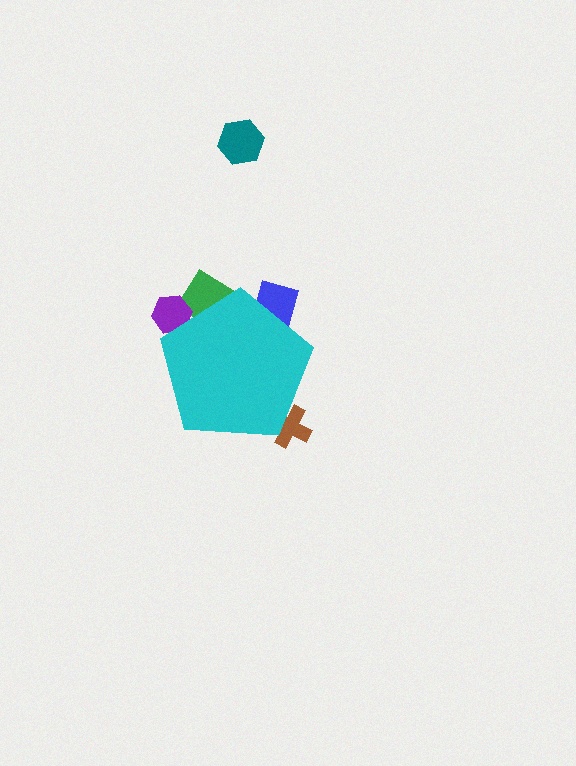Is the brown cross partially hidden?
Yes, the brown cross is partially hidden behind the cyan pentagon.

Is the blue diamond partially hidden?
Yes, the blue diamond is partially hidden behind the cyan pentagon.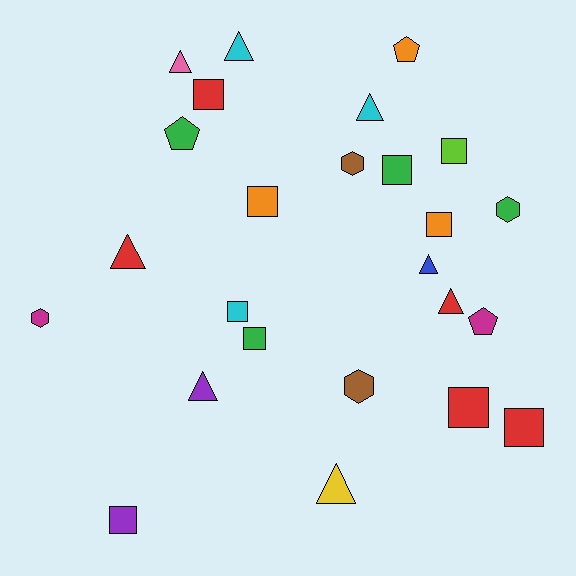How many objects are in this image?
There are 25 objects.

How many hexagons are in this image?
There are 4 hexagons.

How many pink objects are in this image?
There is 1 pink object.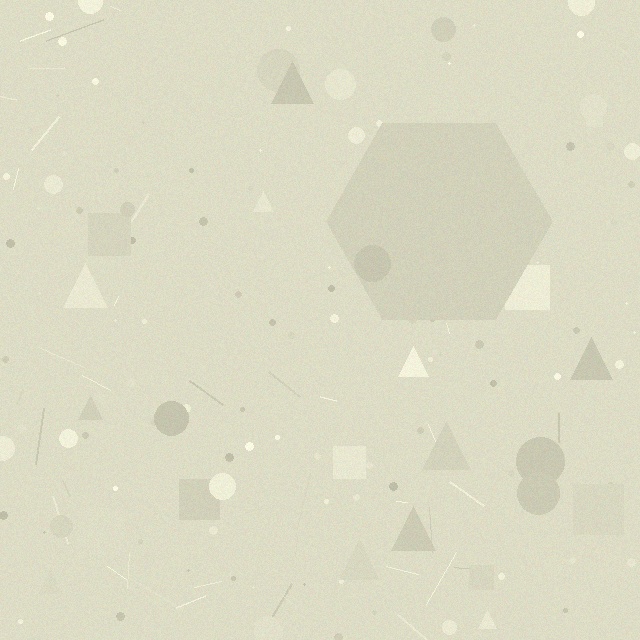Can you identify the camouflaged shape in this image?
The camouflaged shape is a hexagon.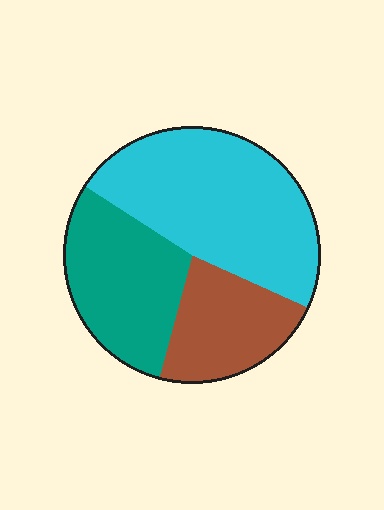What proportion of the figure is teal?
Teal covers 30% of the figure.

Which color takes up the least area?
Brown, at roughly 20%.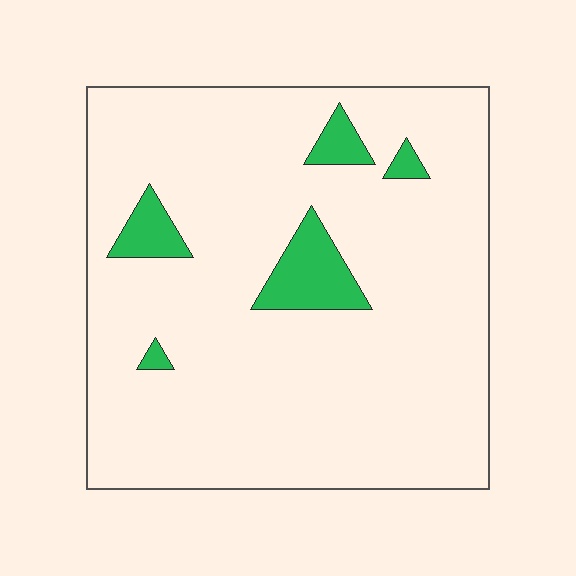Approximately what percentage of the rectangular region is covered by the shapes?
Approximately 10%.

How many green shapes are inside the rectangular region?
5.